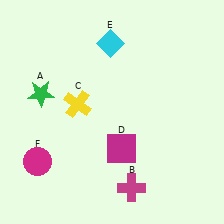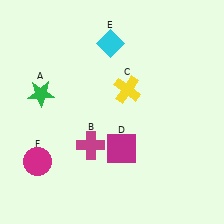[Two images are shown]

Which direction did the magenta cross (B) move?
The magenta cross (B) moved up.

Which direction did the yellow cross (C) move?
The yellow cross (C) moved right.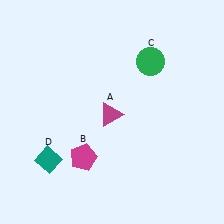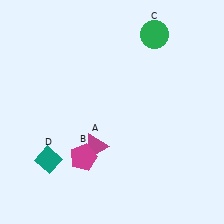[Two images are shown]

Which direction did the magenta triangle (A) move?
The magenta triangle (A) moved down.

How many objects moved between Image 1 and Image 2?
2 objects moved between the two images.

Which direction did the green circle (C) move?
The green circle (C) moved up.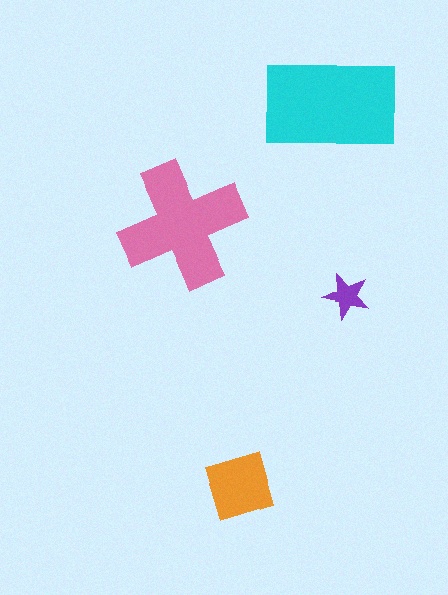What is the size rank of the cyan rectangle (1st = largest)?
1st.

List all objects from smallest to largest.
The purple star, the orange diamond, the pink cross, the cyan rectangle.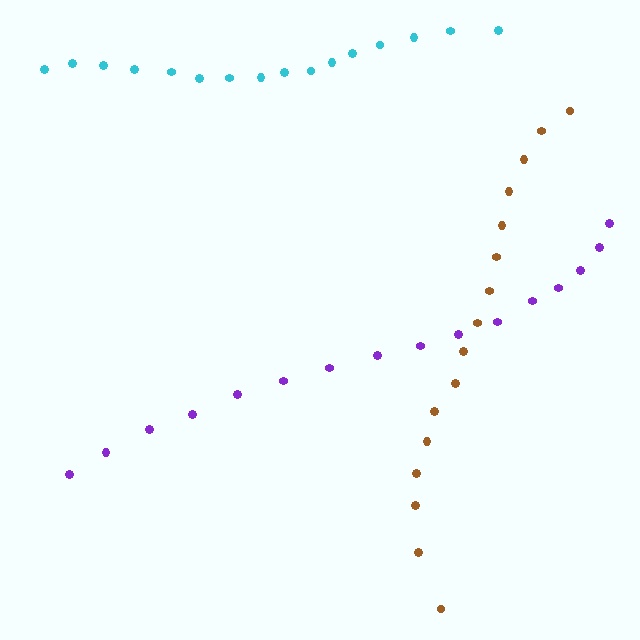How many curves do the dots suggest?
There are 3 distinct paths.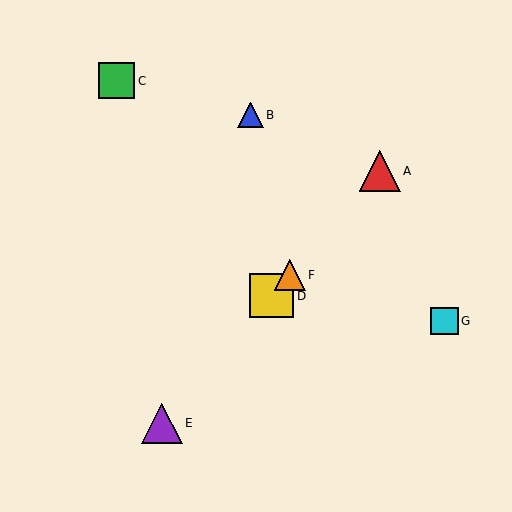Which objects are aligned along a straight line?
Objects A, D, E, F are aligned along a straight line.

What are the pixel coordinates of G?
Object G is at (444, 321).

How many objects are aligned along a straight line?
4 objects (A, D, E, F) are aligned along a straight line.